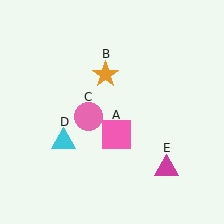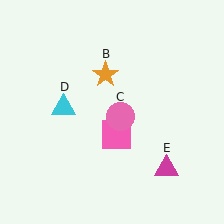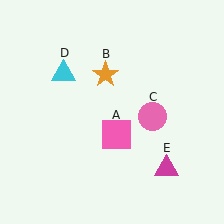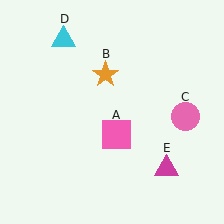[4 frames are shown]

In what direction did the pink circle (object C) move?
The pink circle (object C) moved right.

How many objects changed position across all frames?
2 objects changed position: pink circle (object C), cyan triangle (object D).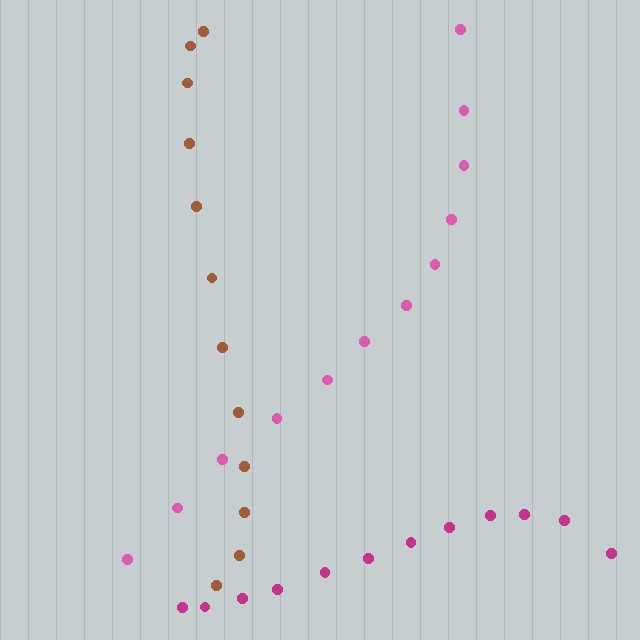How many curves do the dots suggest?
There are 3 distinct paths.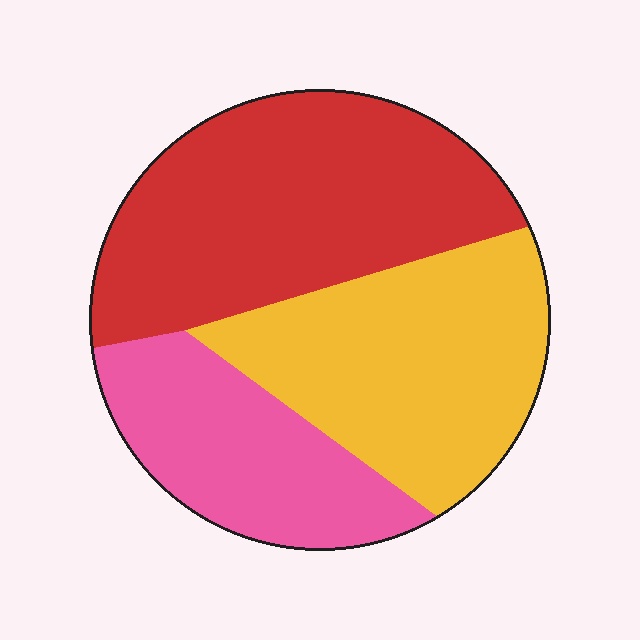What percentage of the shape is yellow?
Yellow takes up about one third (1/3) of the shape.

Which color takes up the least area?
Pink, at roughly 25%.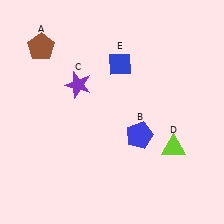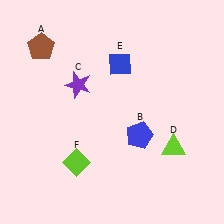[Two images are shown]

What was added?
A lime diamond (F) was added in Image 2.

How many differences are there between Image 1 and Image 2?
There is 1 difference between the two images.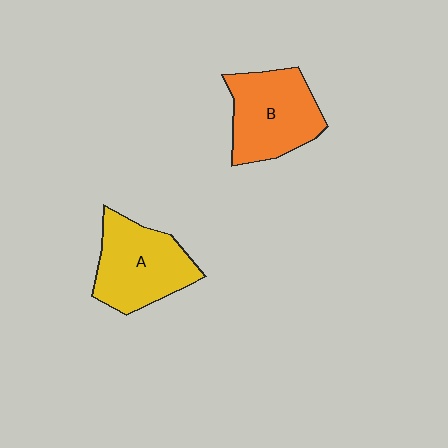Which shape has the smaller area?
Shape A (yellow).